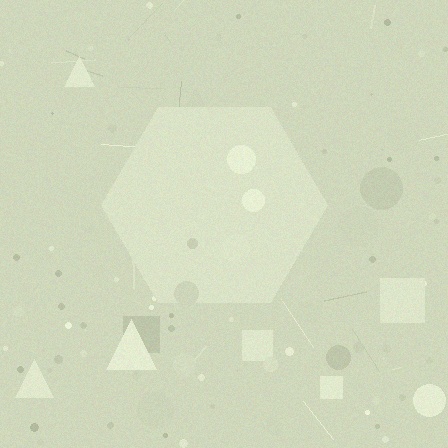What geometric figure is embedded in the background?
A hexagon is embedded in the background.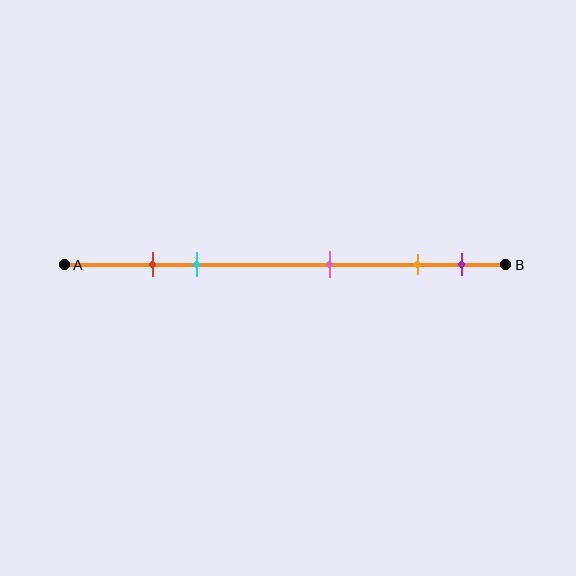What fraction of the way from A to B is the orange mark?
The orange mark is approximately 80% (0.8) of the way from A to B.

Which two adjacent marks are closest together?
The red and cyan marks are the closest adjacent pair.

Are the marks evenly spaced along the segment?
No, the marks are not evenly spaced.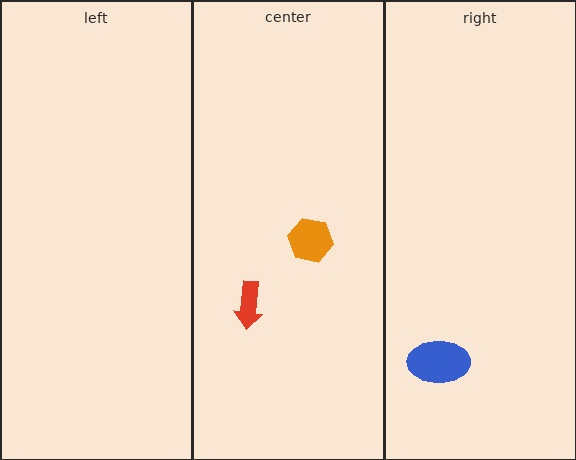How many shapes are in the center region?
2.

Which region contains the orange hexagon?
The center region.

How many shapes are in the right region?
1.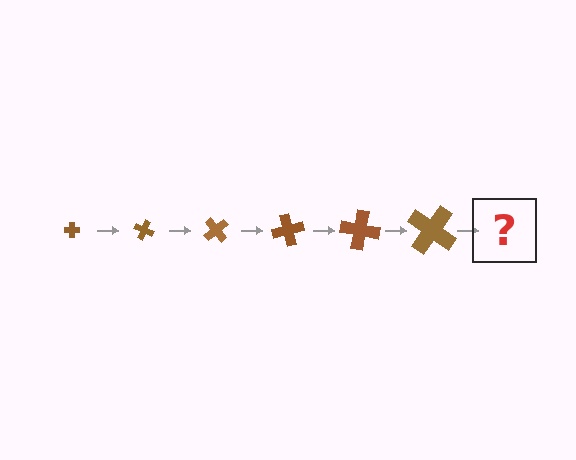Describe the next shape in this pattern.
It should be a cross, larger than the previous one and rotated 150 degrees from the start.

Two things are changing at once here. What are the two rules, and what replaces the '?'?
The two rules are that the cross grows larger each step and it rotates 25 degrees each step. The '?' should be a cross, larger than the previous one and rotated 150 degrees from the start.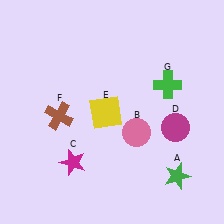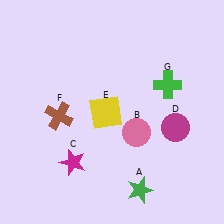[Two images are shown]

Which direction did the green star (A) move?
The green star (A) moved left.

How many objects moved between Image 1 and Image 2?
1 object moved between the two images.